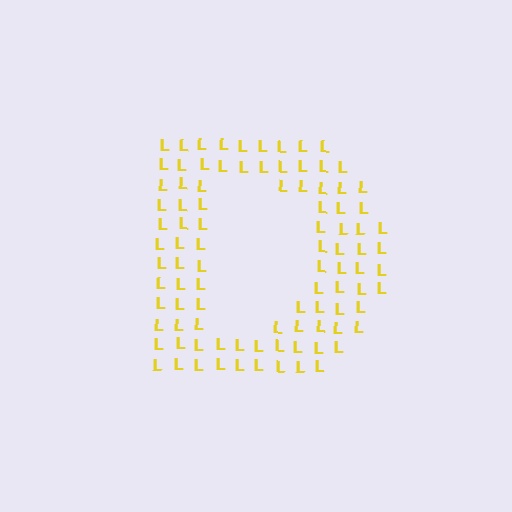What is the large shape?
The large shape is the letter D.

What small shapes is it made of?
It is made of small letter L's.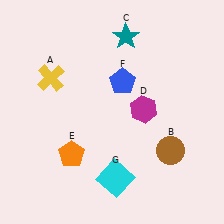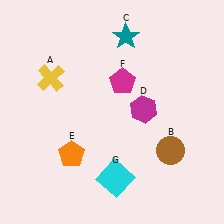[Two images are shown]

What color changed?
The pentagon (F) changed from blue in Image 1 to magenta in Image 2.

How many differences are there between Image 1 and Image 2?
There is 1 difference between the two images.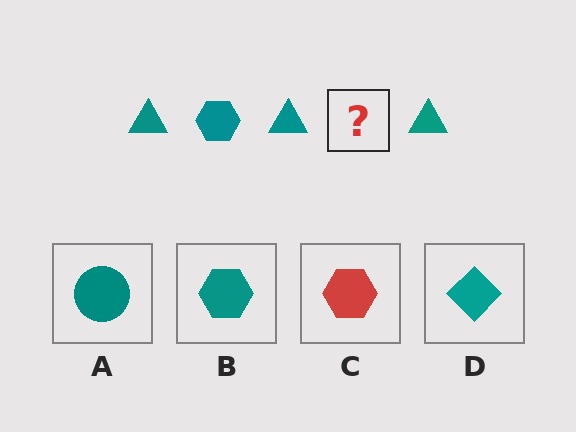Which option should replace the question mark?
Option B.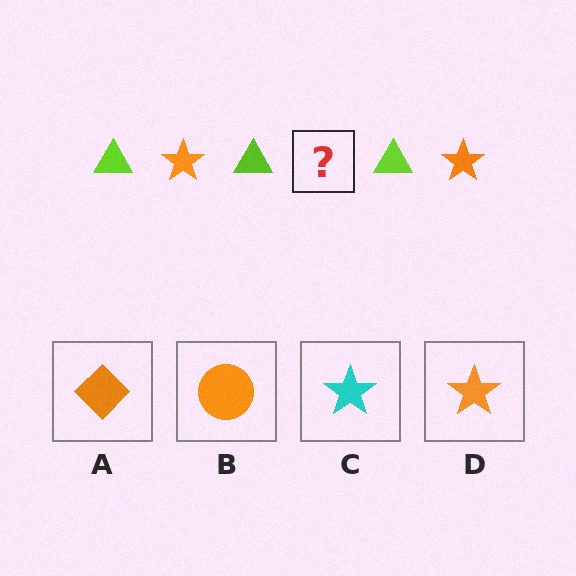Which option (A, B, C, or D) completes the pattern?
D.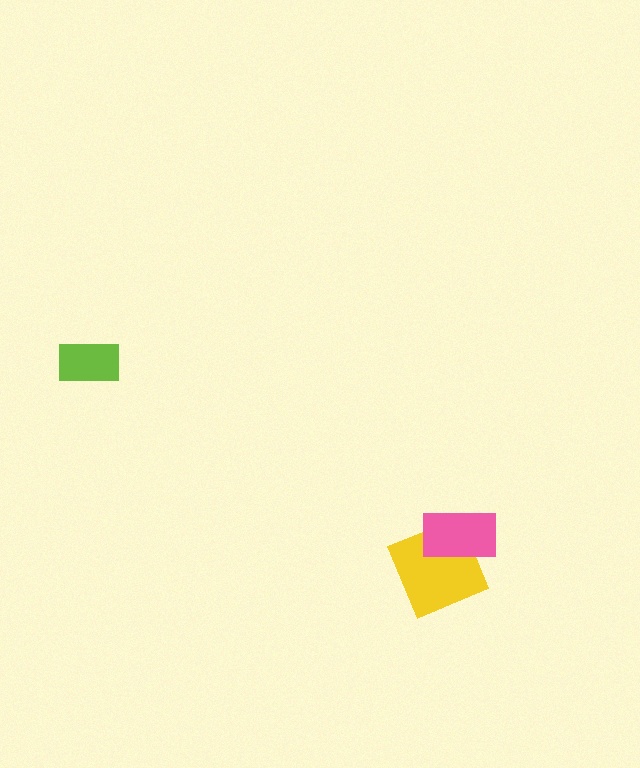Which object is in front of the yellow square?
The pink rectangle is in front of the yellow square.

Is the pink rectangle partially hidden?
No, no other shape covers it.